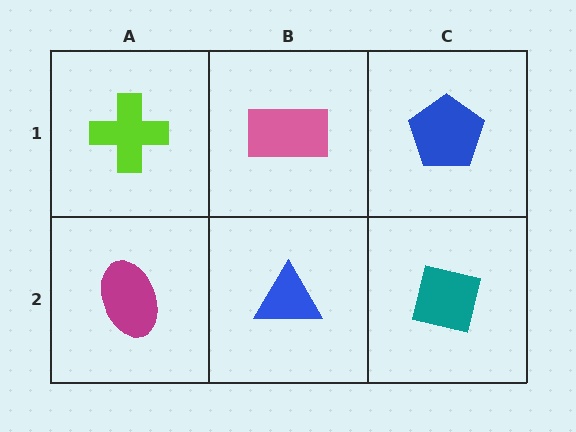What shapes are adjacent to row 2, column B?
A pink rectangle (row 1, column B), a magenta ellipse (row 2, column A), a teal square (row 2, column C).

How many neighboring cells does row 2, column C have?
2.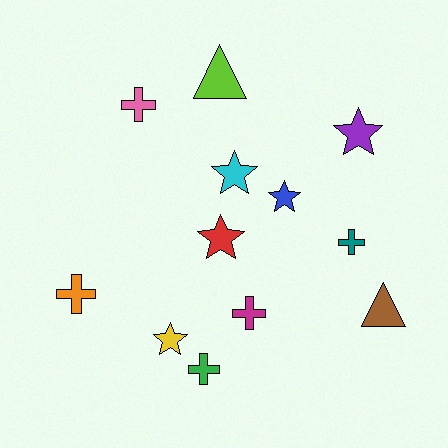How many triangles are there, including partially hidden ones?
There are 2 triangles.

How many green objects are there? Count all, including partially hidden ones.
There is 1 green object.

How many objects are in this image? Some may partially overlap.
There are 12 objects.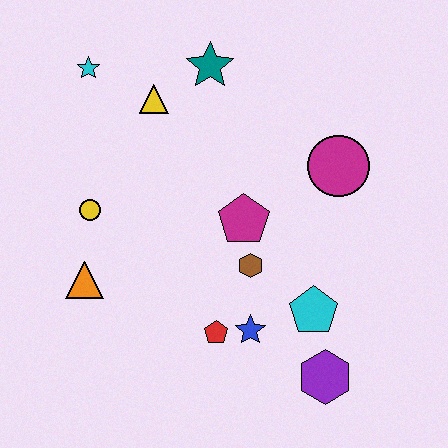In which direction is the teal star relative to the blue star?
The teal star is above the blue star.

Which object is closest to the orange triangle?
The yellow circle is closest to the orange triangle.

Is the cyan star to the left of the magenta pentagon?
Yes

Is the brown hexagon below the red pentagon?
No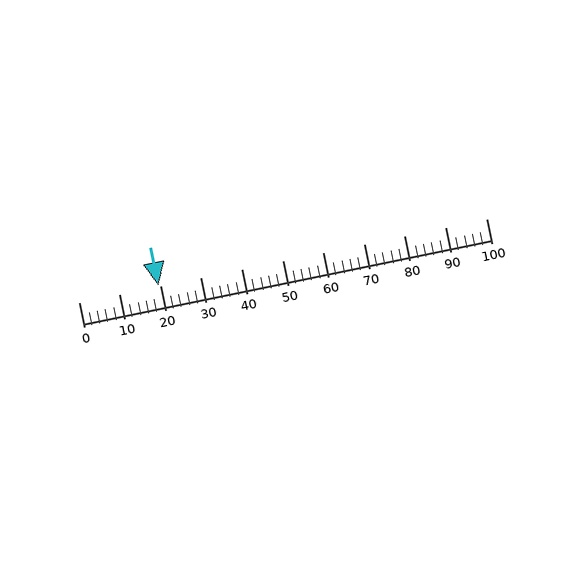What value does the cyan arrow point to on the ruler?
The cyan arrow points to approximately 20.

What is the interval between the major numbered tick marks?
The major tick marks are spaced 10 units apart.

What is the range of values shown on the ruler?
The ruler shows values from 0 to 100.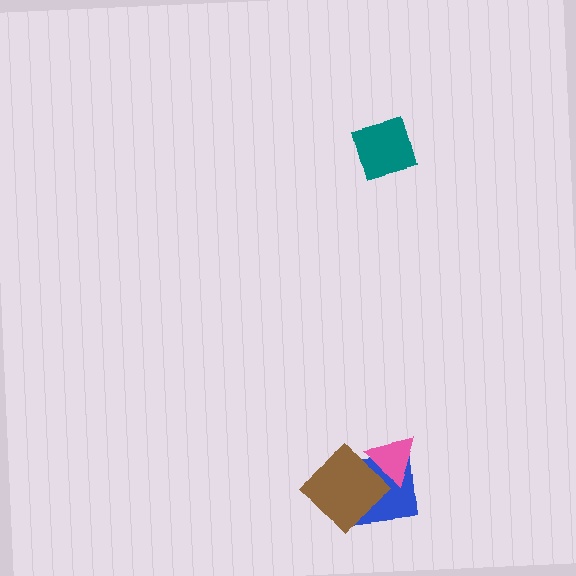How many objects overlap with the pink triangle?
2 objects overlap with the pink triangle.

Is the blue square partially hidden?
Yes, it is partially covered by another shape.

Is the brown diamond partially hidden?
Yes, it is partially covered by another shape.